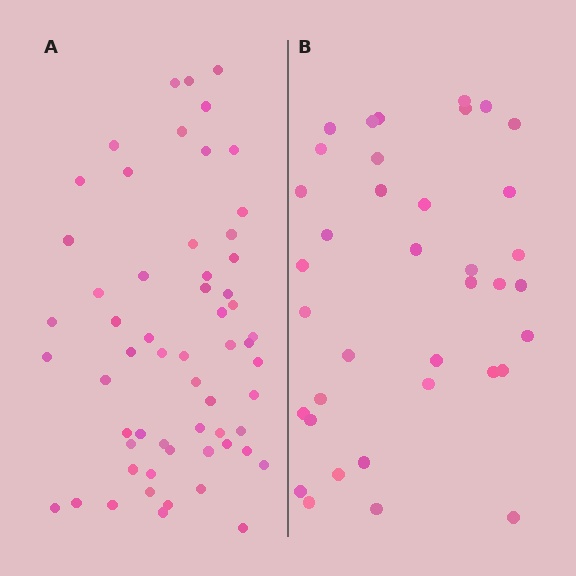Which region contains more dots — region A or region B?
Region A (the left region) has more dots.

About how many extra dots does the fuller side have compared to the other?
Region A has approximately 20 more dots than region B.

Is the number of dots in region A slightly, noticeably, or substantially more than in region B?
Region A has substantially more. The ratio is roughly 1.6 to 1.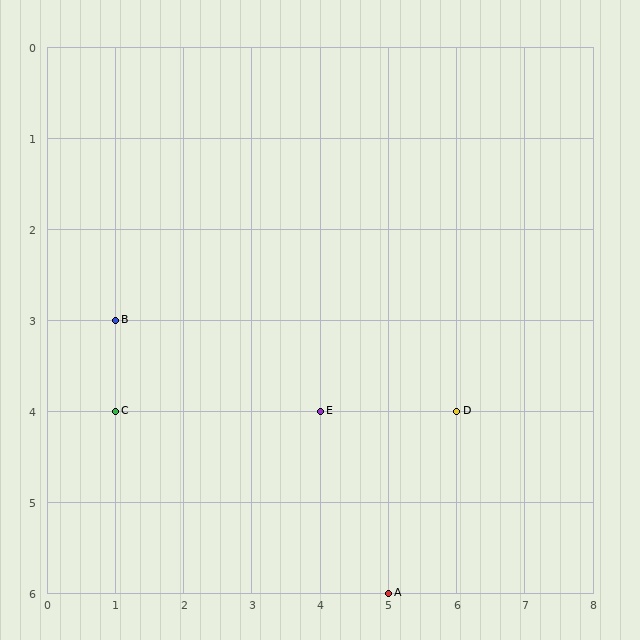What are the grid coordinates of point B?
Point B is at grid coordinates (1, 3).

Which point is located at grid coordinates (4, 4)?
Point E is at (4, 4).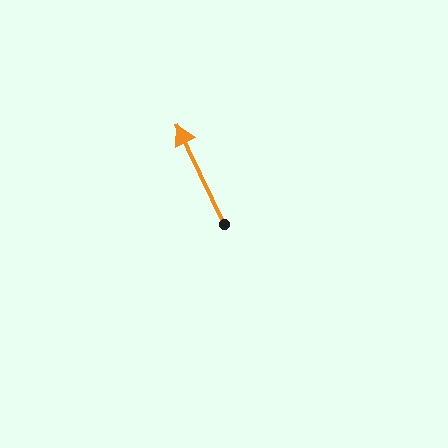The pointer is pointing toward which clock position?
Roughly 11 o'clock.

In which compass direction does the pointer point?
Northwest.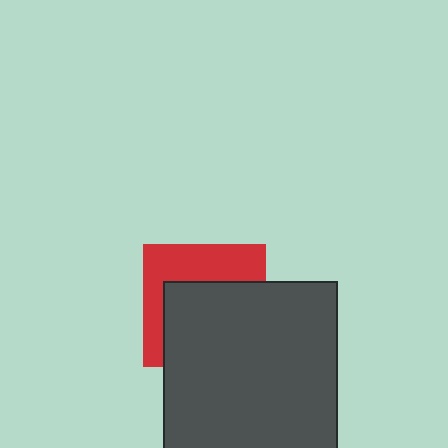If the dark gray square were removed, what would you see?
You would see the complete red square.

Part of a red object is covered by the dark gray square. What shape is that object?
It is a square.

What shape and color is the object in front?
The object in front is a dark gray square.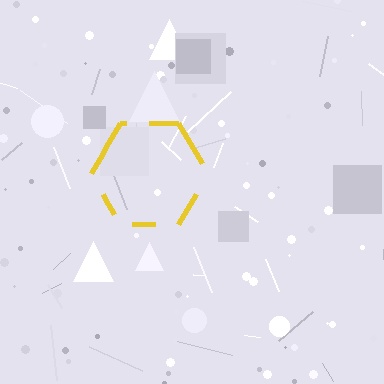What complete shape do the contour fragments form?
The contour fragments form a hexagon.